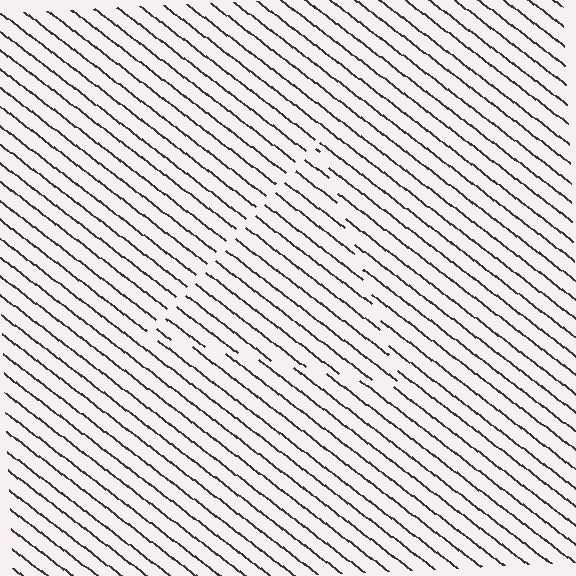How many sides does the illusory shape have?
3 sides — the line-ends trace a triangle.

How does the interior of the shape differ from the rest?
The interior of the shape contains the same grating, shifted by half a period — the contour is defined by the phase discontinuity where line-ends from the inner and outer gratings abut.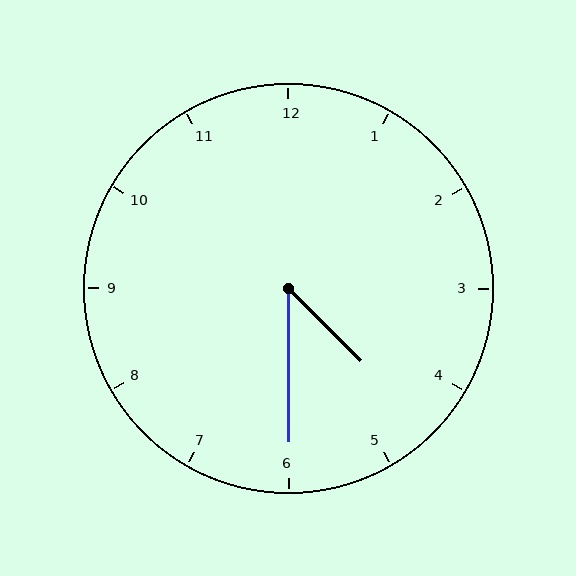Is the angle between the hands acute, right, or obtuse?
It is acute.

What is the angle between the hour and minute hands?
Approximately 45 degrees.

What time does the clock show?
4:30.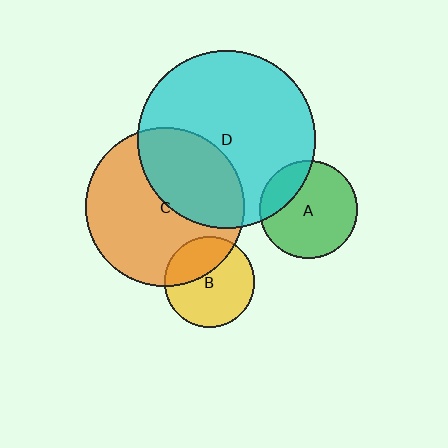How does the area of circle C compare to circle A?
Approximately 2.6 times.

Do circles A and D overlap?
Yes.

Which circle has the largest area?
Circle D (cyan).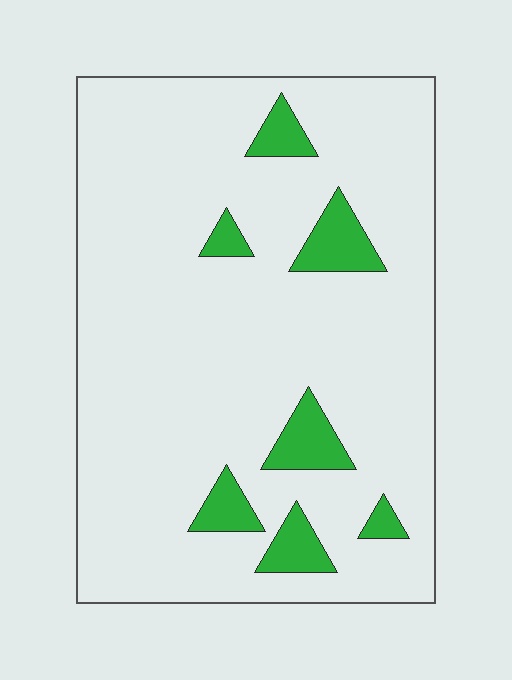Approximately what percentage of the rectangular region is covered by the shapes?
Approximately 10%.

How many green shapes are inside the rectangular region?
7.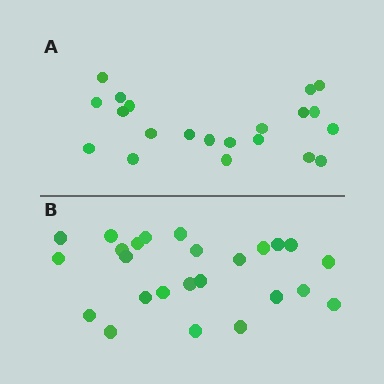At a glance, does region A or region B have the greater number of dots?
Region B (the bottom region) has more dots.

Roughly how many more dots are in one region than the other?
Region B has about 4 more dots than region A.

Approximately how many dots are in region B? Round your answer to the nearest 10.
About 20 dots. (The exact count is 25, which rounds to 20.)